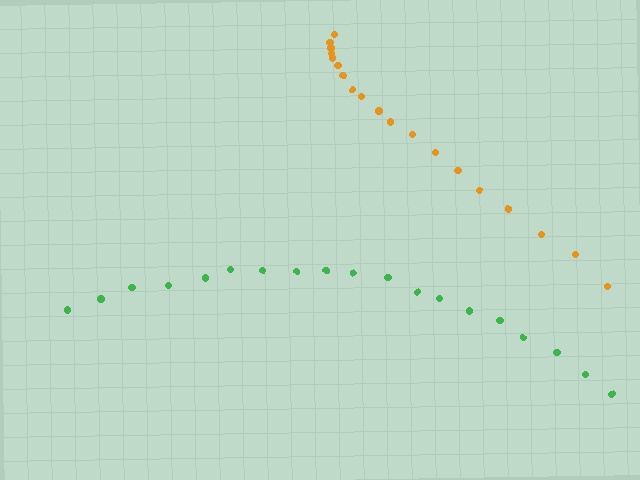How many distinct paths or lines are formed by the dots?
There are 2 distinct paths.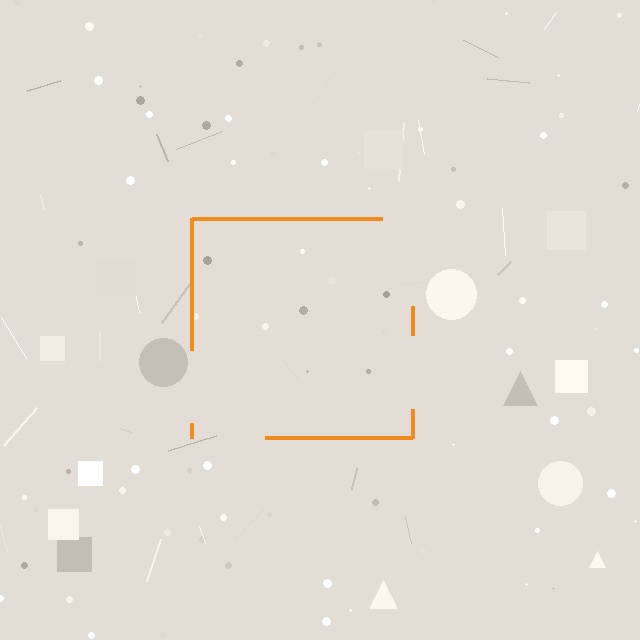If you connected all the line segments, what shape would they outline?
They would outline a square.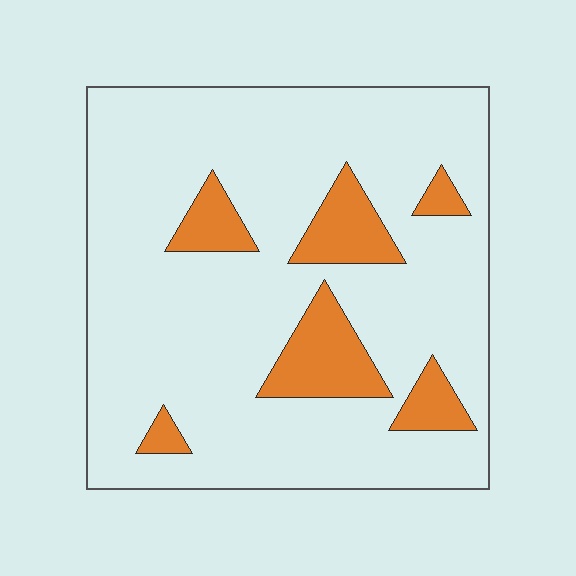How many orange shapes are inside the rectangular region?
6.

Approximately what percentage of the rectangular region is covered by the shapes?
Approximately 15%.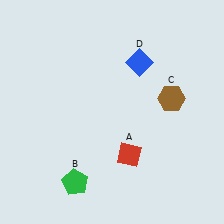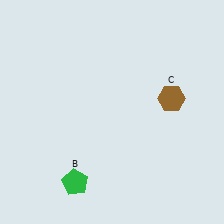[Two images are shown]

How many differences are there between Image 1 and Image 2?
There are 2 differences between the two images.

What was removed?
The red diamond (A), the blue diamond (D) were removed in Image 2.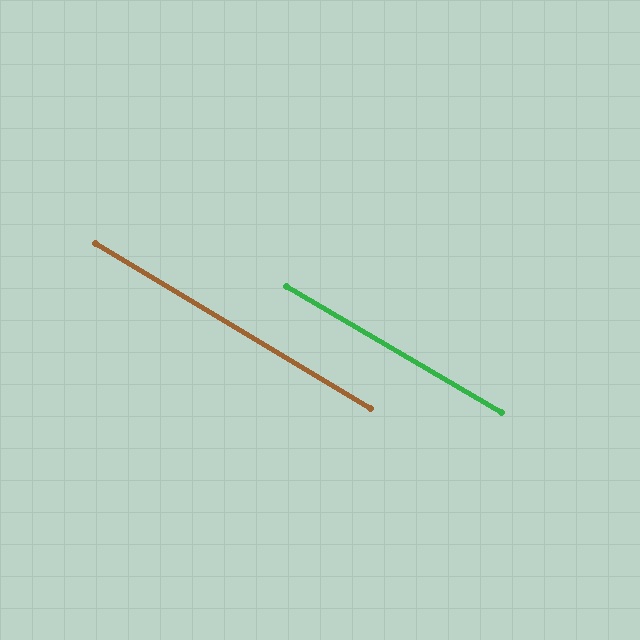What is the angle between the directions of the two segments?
Approximately 1 degree.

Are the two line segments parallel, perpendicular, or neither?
Parallel — their directions differ by only 0.7°.